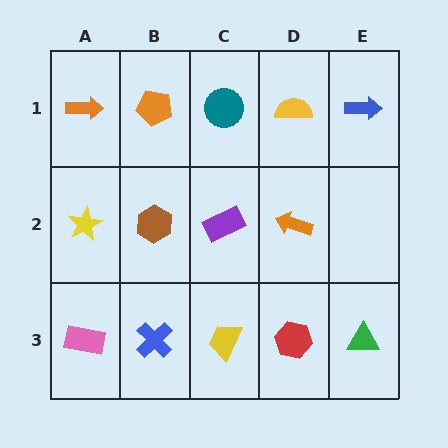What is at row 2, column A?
A yellow star.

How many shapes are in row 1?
5 shapes.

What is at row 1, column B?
An orange pentagon.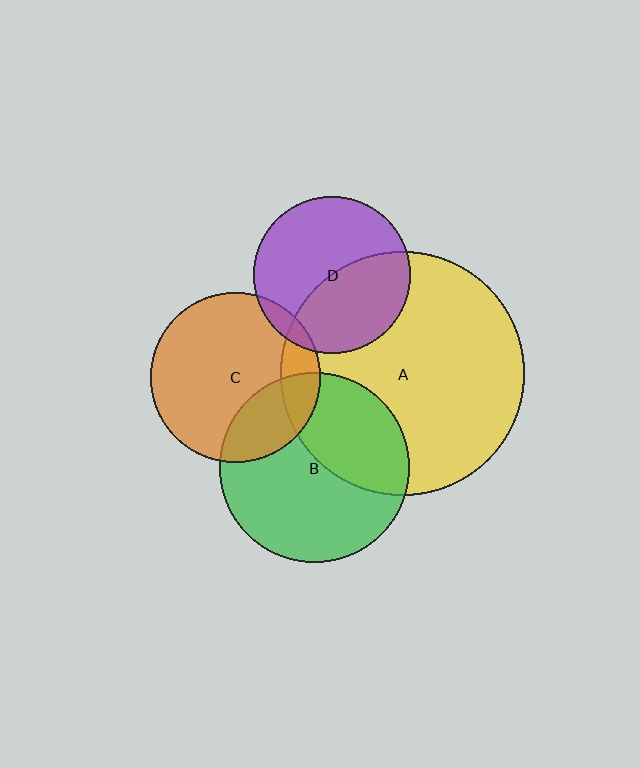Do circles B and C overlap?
Yes.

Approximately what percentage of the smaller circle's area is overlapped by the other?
Approximately 25%.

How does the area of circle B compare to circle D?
Approximately 1.5 times.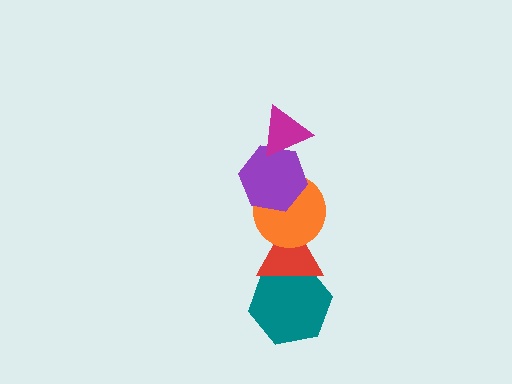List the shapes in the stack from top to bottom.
From top to bottom: the magenta triangle, the purple hexagon, the orange circle, the red triangle, the teal hexagon.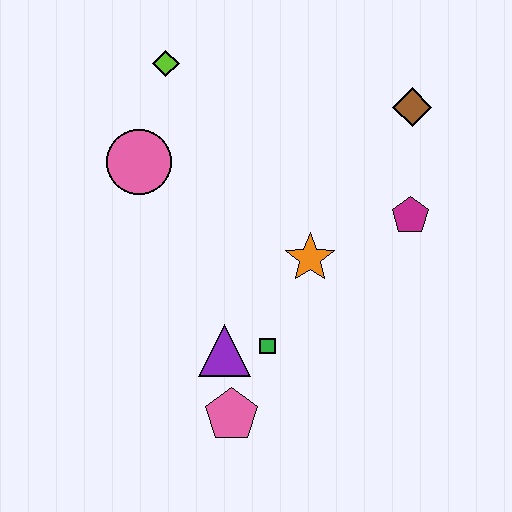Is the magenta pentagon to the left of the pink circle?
No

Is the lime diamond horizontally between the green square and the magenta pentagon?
No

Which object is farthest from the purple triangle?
The brown diamond is farthest from the purple triangle.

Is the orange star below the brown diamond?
Yes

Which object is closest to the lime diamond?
The pink circle is closest to the lime diamond.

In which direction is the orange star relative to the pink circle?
The orange star is to the right of the pink circle.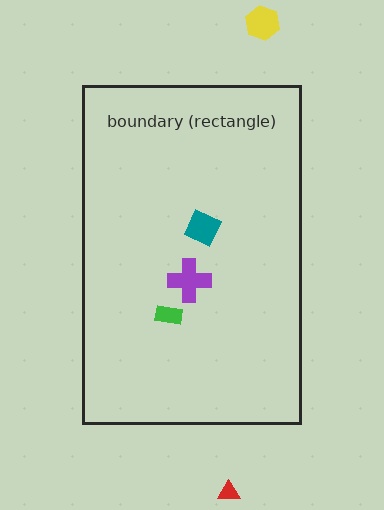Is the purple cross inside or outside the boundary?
Inside.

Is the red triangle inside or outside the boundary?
Outside.